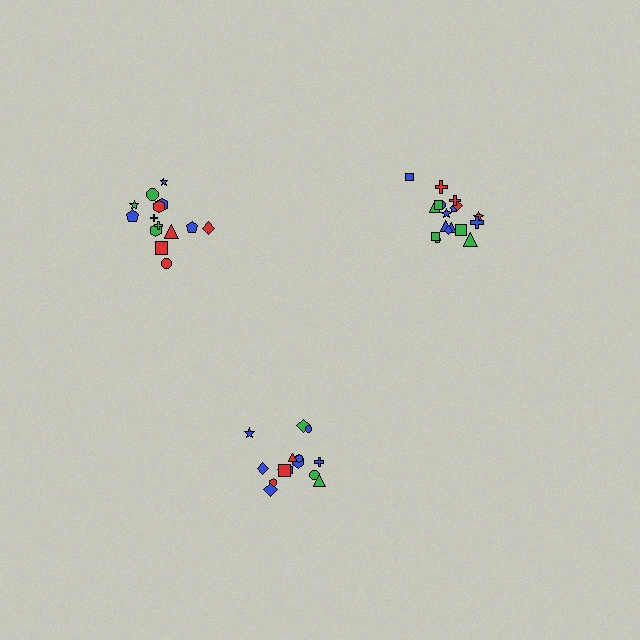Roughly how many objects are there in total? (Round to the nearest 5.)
Roughly 50 objects in total.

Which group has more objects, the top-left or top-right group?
The top-right group.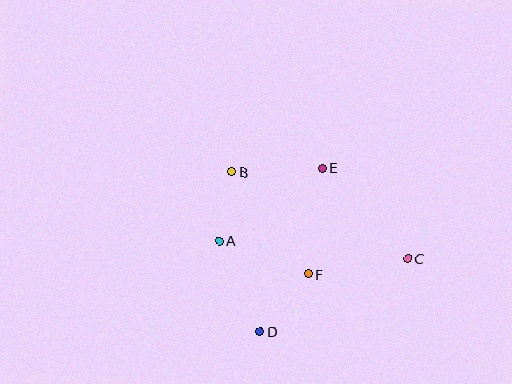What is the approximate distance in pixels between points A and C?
The distance between A and C is approximately 189 pixels.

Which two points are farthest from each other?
Points B and C are farthest from each other.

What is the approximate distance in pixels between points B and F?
The distance between B and F is approximately 127 pixels.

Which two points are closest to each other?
Points A and B are closest to each other.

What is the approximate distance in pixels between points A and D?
The distance between A and D is approximately 100 pixels.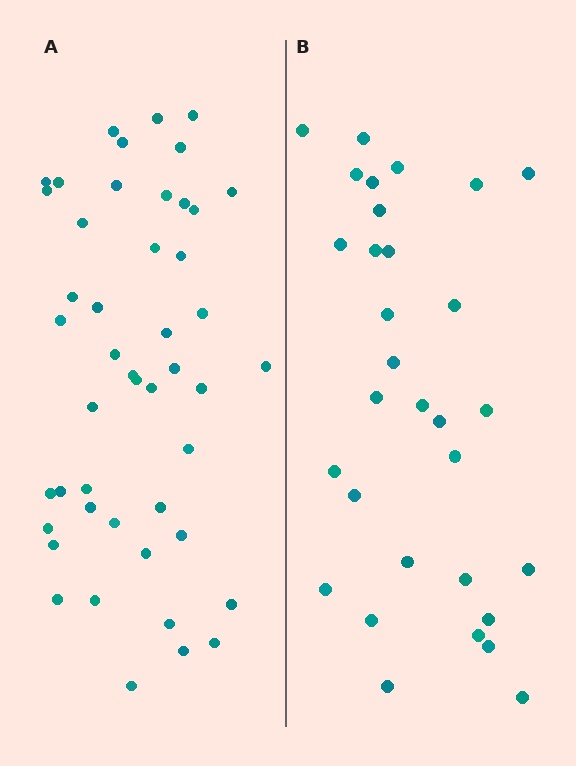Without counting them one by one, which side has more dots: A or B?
Region A (the left region) has more dots.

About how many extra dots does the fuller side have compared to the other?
Region A has approximately 15 more dots than region B.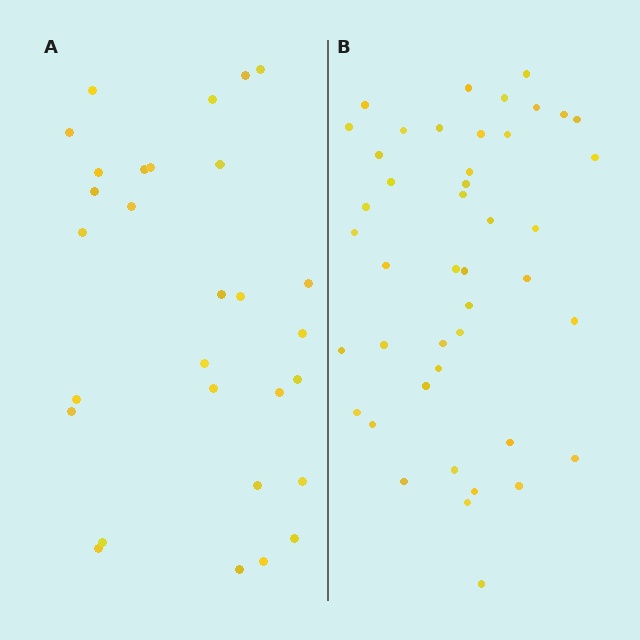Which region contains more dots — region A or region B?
Region B (the right region) has more dots.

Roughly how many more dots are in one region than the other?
Region B has approximately 15 more dots than region A.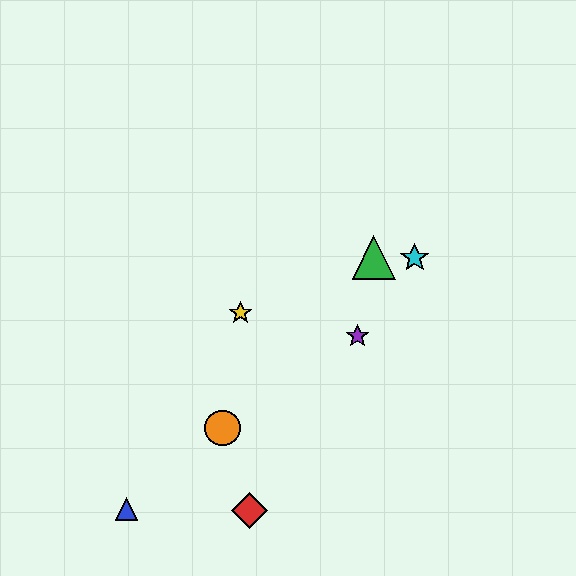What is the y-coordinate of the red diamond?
The red diamond is at y≈511.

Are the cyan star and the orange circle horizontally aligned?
No, the cyan star is at y≈258 and the orange circle is at y≈428.